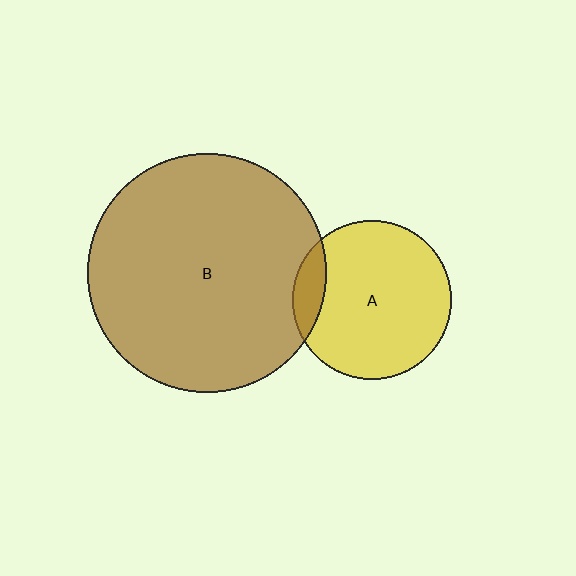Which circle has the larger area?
Circle B (brown).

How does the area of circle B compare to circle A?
Approximately 2.3 times.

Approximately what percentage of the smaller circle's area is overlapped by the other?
Approximately 10%.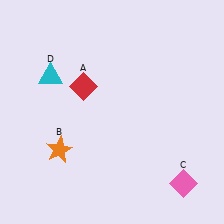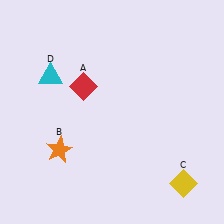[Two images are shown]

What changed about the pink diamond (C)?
In Image 1, C is pink. In Image 2, it changed to yellow.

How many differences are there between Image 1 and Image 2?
There is 1 difference between the two images.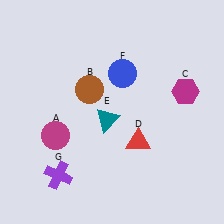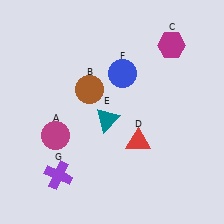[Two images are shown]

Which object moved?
The magenta hexagon (C) moved up.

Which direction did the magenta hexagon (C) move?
The magenta hexagon (C) moved up.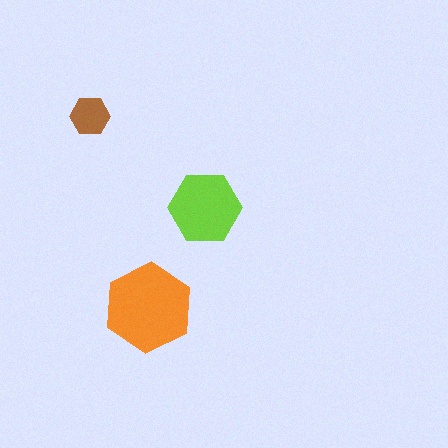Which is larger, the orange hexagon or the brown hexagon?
The orange one.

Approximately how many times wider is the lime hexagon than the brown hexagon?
About 2 times wider.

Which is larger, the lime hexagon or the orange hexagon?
The orange one.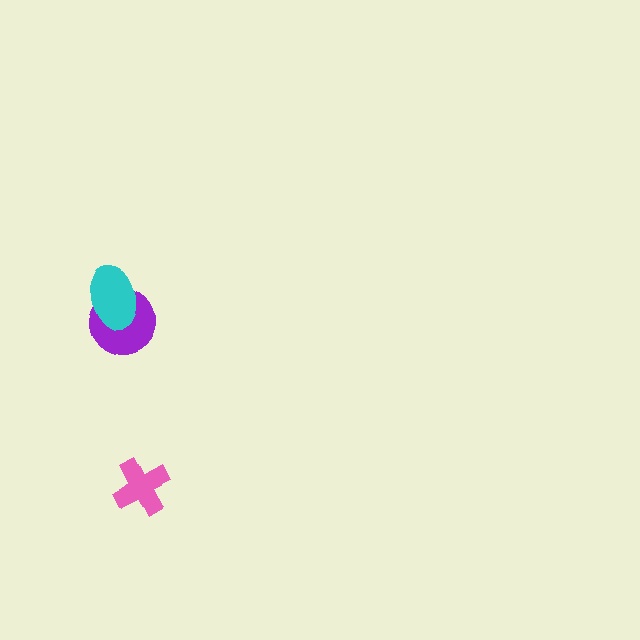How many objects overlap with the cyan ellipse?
1 object overlaps with the cyan ellipse.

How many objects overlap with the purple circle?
1 object overlaps with the purple circle.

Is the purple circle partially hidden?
Yes, it is partially covered by another shape.